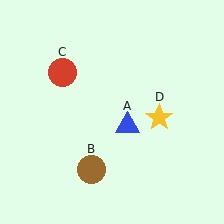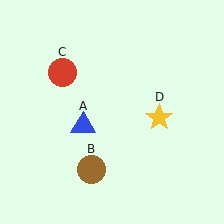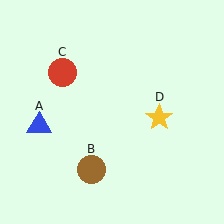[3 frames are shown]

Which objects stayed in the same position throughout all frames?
Brown circle (object B) and red circle (object C) and yellow star (object D) remained stationary.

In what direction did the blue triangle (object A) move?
The blue triangle (object A) moved left.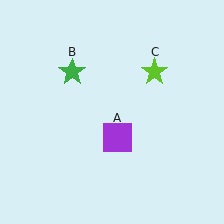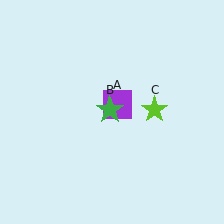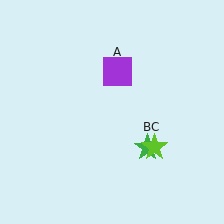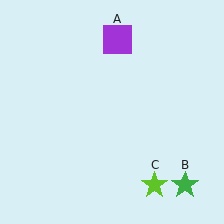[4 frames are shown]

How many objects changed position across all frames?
3 objects changed position: purple square (object A), green star (object B), lime star (object C).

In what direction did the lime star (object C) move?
The lime star (object C) moved down.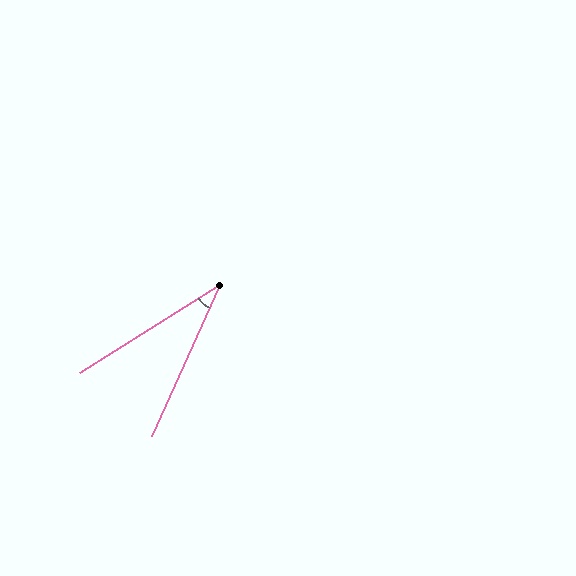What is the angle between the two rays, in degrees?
Approximately 33 degrees.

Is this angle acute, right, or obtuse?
It is acute.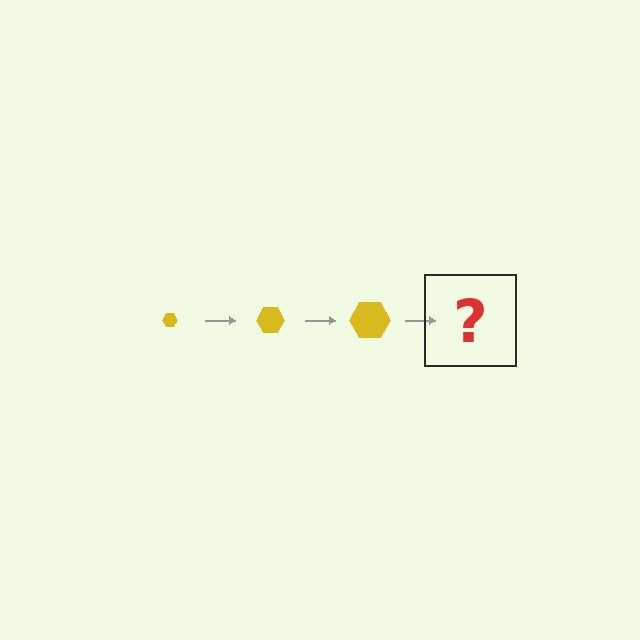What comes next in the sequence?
The next element should be a yellow hexagon, larger than the previous one.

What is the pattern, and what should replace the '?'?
The pattern is that the hexagon gets progressively larger each step. The '?' should be a yellow hexagon, larger than the previous one.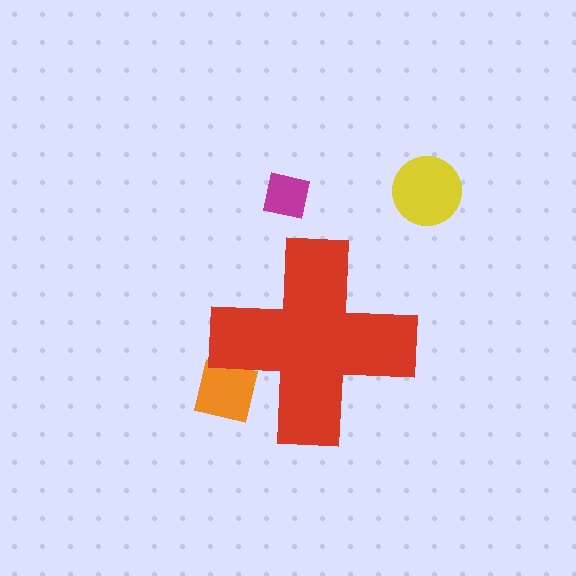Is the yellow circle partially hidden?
No, the yellow circle is fully visible.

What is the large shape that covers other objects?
A red cross.